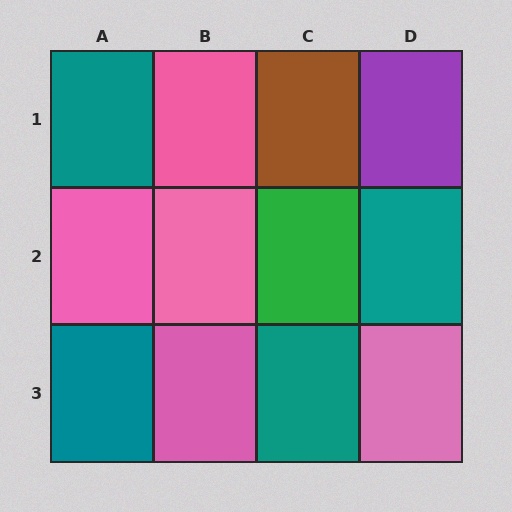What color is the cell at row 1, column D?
Purple.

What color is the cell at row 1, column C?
Brown.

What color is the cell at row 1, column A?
Teal.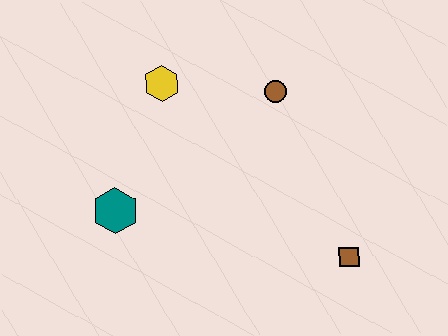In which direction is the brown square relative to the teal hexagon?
The brown square is to the right of the teal hexagon.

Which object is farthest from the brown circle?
The teal hexagon is farthest from the brown circle.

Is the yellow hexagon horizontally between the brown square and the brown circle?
No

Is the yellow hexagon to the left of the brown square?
Yes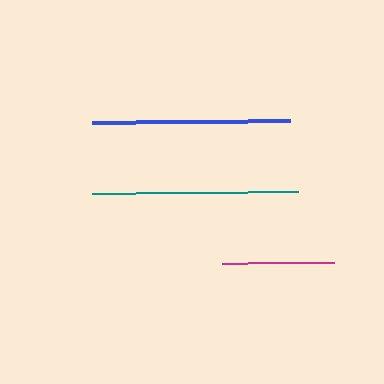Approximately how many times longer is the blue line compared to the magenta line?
The blue line is approximately 1.8 times the length of the magenta line.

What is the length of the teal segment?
The teal segment is approximately 206 pixels long.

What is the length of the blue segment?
The blue segment is approximately 198 pixels long.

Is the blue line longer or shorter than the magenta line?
The blue line is longer than the magenta line.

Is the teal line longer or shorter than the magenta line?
The teal line is longer than the magenta line.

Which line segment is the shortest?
The magenta line is the shortest at approximately 112 pixels.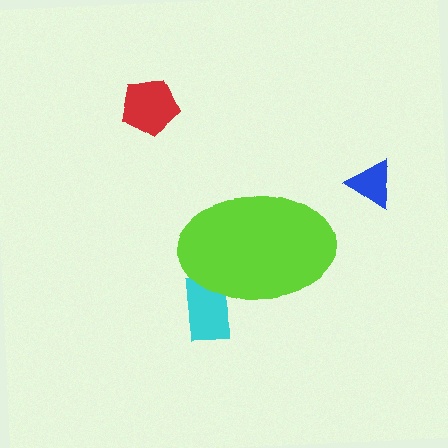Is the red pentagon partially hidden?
No, the red pentagon is fully visible.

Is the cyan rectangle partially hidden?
Yes, the cyan rectangle is partially hidden behind the lime ellipse.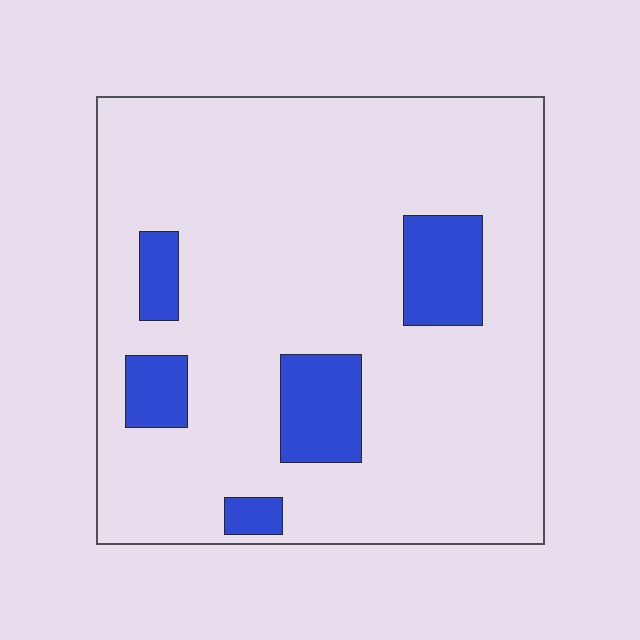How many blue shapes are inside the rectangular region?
5.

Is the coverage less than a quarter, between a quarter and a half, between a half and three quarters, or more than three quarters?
Less than a quarter.